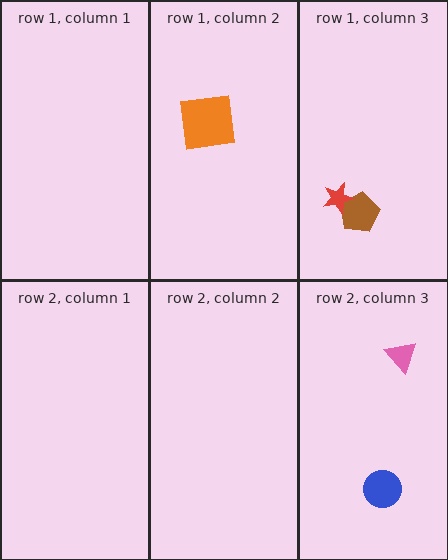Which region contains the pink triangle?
The row 2, column 3 region.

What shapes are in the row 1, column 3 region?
The brown pentagon, the red star.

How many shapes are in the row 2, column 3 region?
2.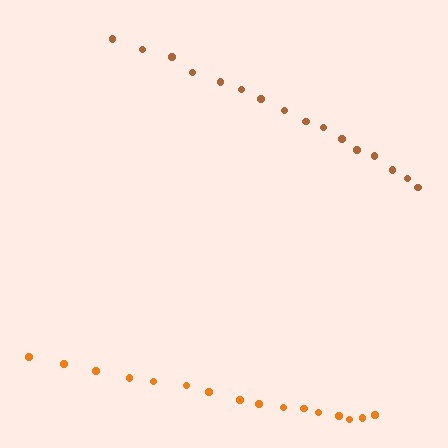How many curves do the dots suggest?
There are 2 distinct paths.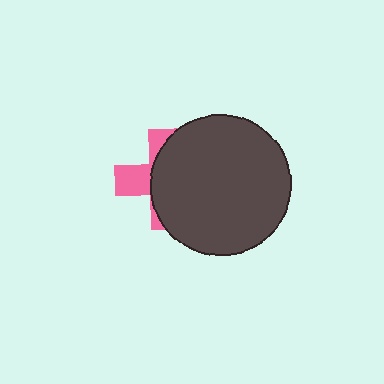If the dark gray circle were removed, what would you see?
You would see the complete pink cross.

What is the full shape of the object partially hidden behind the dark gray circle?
The partially hidden object is a pink cross.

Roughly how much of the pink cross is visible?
A small part of it is visible (roughly 34%).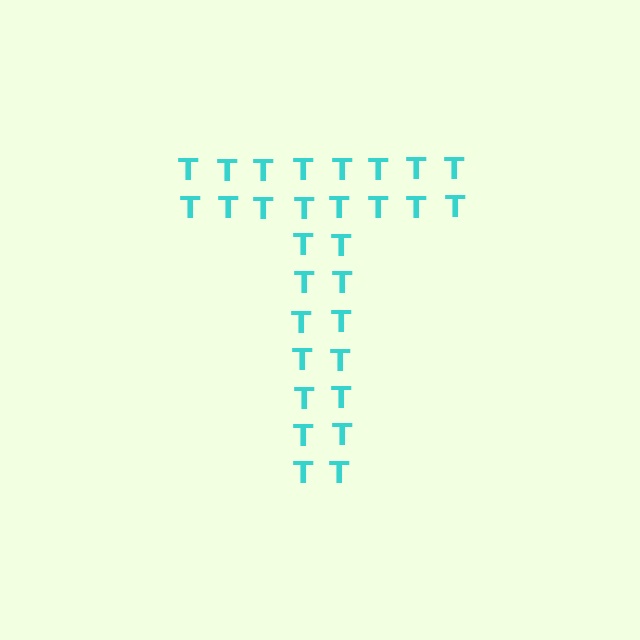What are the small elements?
The small elements are letter T's.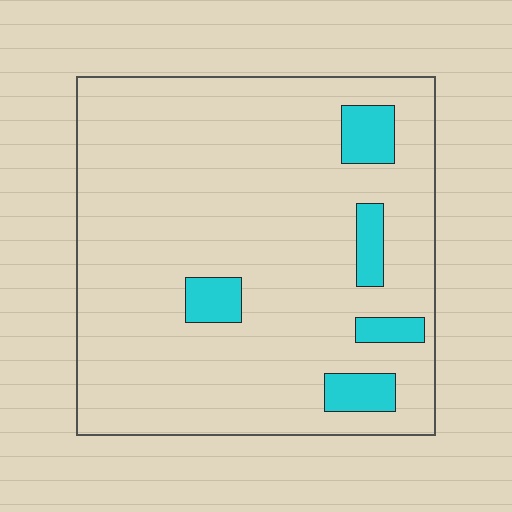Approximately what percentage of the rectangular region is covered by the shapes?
Approximately 10%.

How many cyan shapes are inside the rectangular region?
5.